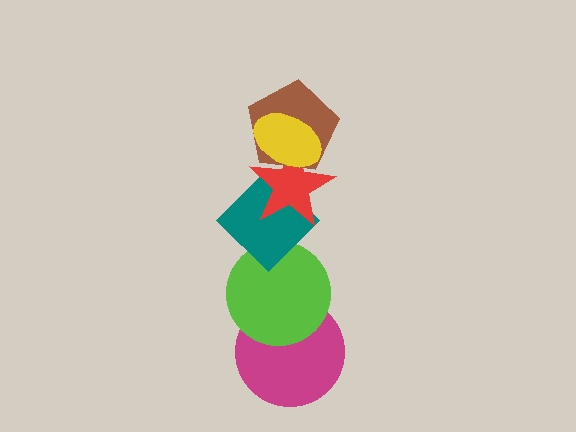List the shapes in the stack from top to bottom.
From top to bottom: the yellow ellipse, the brown pentagon, the red star, the teal diamond, the lime circle, the magenta circle.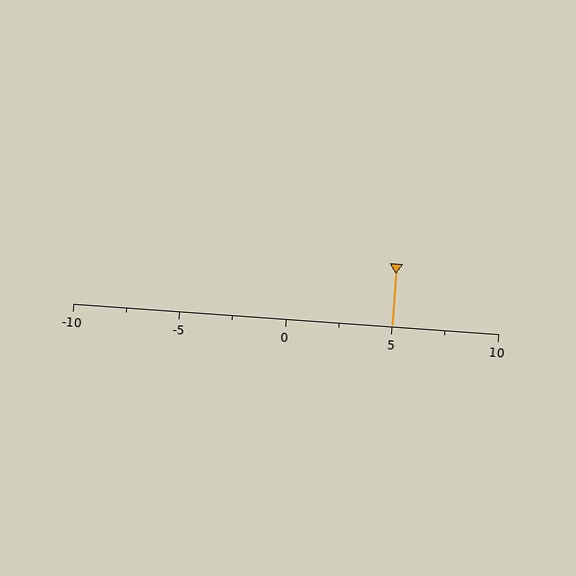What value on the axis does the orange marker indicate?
The marker indicates approximately 5.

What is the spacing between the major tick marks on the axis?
The major ticks are spaced 5 apart.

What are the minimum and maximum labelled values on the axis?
The axis runs from -10 to 10.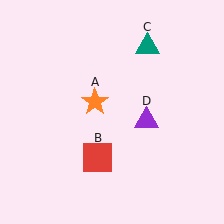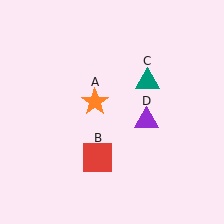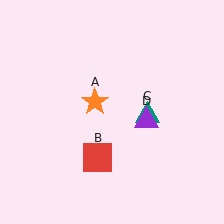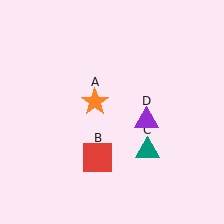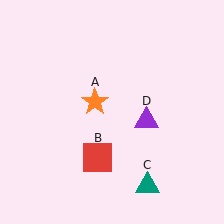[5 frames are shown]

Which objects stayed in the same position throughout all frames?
Orange star (object A) and red square (object B) and purple triangle (object D) remained stationary.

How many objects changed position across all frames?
1 object changed position: teal triangle (object C).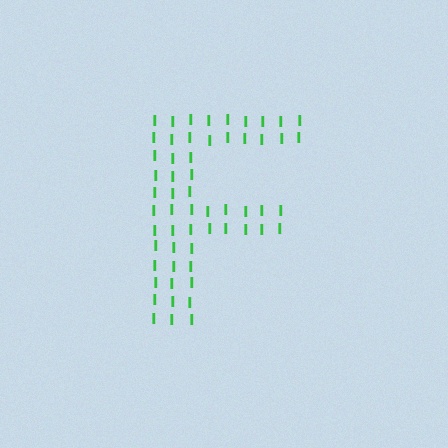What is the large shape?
The large shape is the letter F.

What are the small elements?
The small elements are letter I's.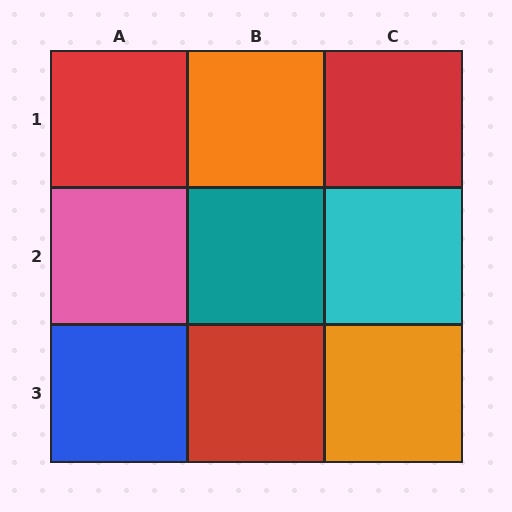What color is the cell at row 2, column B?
Teal.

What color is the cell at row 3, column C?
Orange.